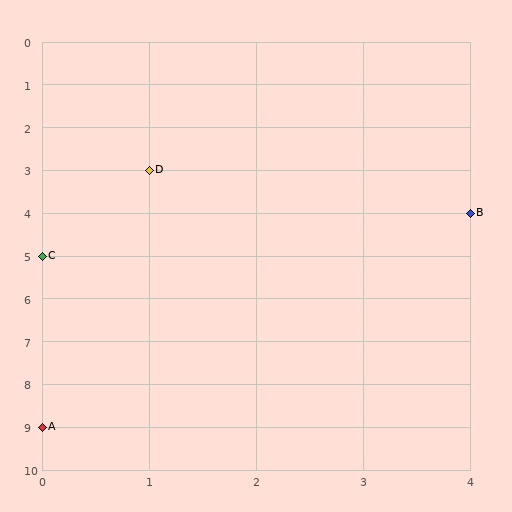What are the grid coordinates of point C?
Point C is at grid coordinates (0, 5).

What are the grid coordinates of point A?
Point A is at grid coordinates (0, 9).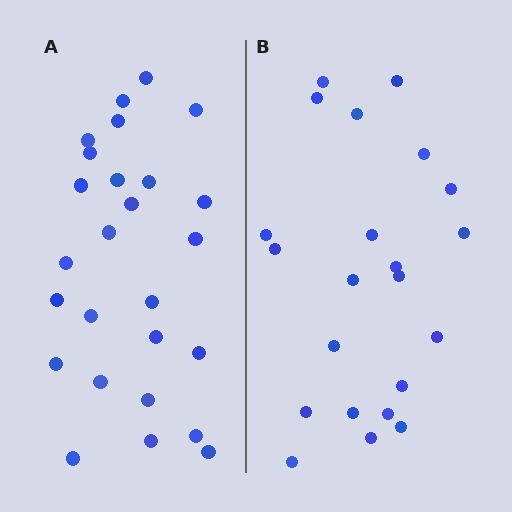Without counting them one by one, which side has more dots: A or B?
Region A (the left region) has more dots.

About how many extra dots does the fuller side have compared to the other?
Region A has about 4 more dots than region B.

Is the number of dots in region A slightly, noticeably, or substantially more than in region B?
Region A has only slightly more — the two regions are fairly close. The ratio is roughly 1.2 to 1.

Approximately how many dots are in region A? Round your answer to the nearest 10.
About 30 dots. (The exact count is 26, which rounds to 30.)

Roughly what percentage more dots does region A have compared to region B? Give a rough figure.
About 20% more.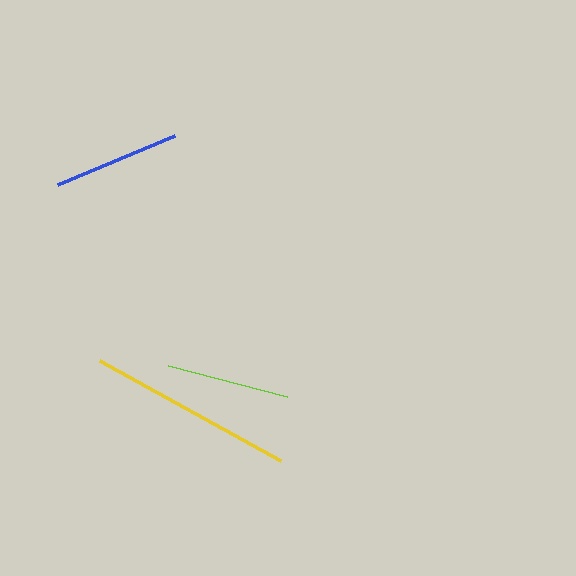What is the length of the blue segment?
The blue segment is approximately 126 pixels long.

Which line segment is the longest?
The yellow line is the longest at approximately 207 pixels.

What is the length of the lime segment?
The lime segment is approximately 122 pixels long.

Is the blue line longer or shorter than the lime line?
The blue line is longer than the lime line.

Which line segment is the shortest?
The lime line is the shortest at approximately 122 pixels.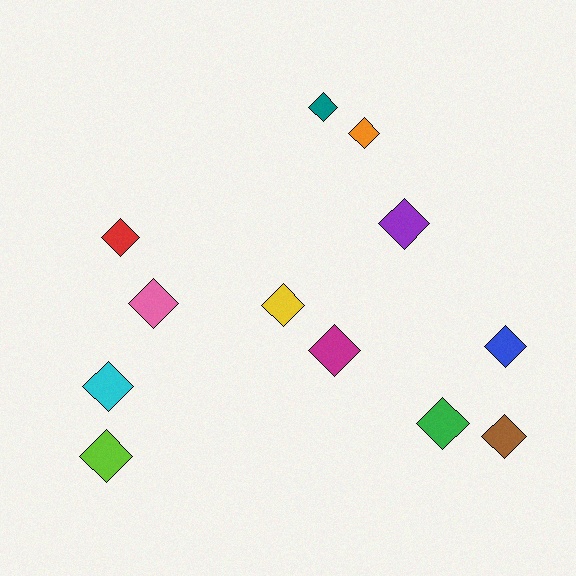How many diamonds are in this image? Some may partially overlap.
There are 12 diamonds.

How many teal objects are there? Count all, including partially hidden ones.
There is 1 teal object.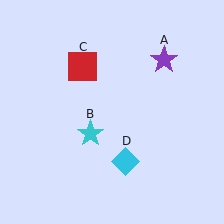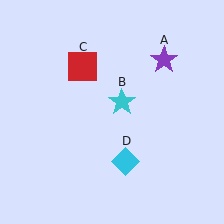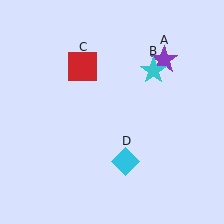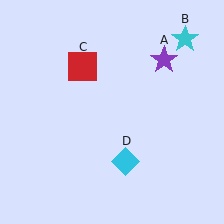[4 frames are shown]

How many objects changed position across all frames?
1 object changed position: cyan star (object B).